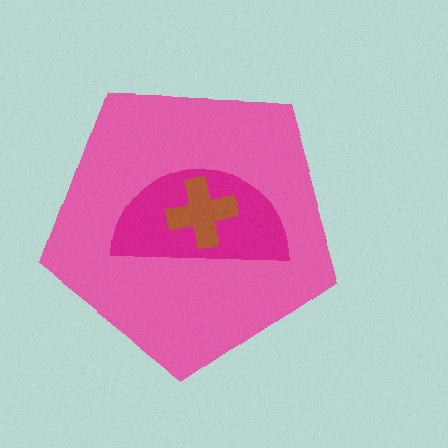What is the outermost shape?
The pink pentagon.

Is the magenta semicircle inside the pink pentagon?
Yes.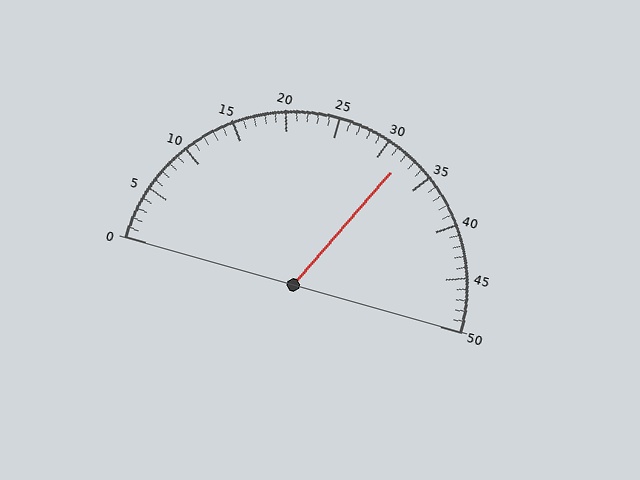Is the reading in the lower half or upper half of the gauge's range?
The reading is in the upper half of the range (0 to 50).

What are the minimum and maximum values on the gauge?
The gauge ranges from 0 to 50.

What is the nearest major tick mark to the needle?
The nearest major tick mark is 30.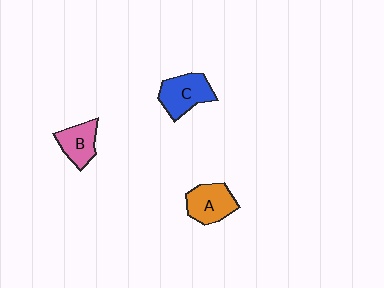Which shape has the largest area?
Shape C (blue).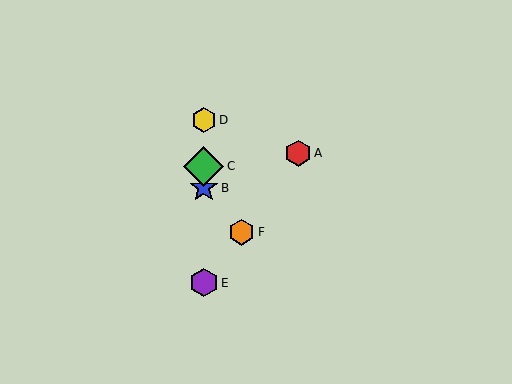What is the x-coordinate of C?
Object C is at x≈204.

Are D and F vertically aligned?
No, D is at x≈204 and F is at x≈242.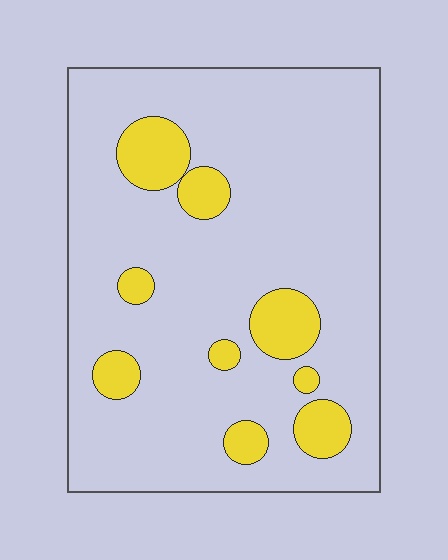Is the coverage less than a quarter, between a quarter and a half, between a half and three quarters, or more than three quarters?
Less than a quarter.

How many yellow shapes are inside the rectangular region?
9.